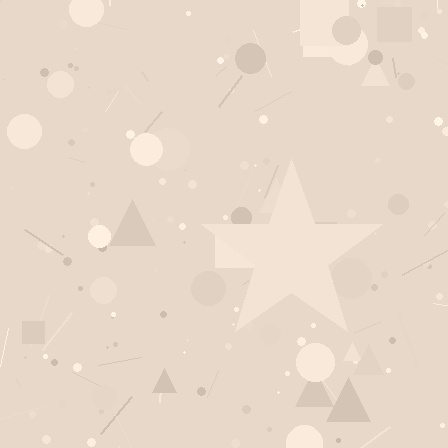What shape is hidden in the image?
A star is hidden in the image.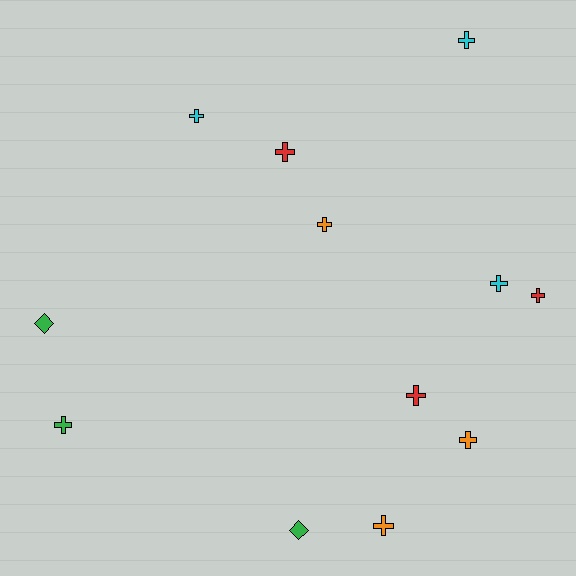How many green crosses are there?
There is 1 green cross.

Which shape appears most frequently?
Cross, with 10 objects.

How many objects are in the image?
There are 12 objects.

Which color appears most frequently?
Orange, with 3 objects.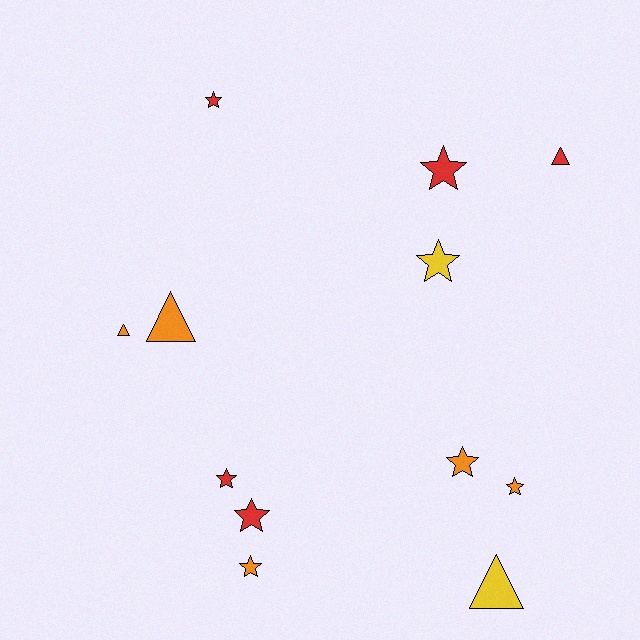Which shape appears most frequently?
Star, with 8 objects.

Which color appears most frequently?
Orange, with 5 objects.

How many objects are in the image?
There are 12 objects.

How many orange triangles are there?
There are 2 orange triangles.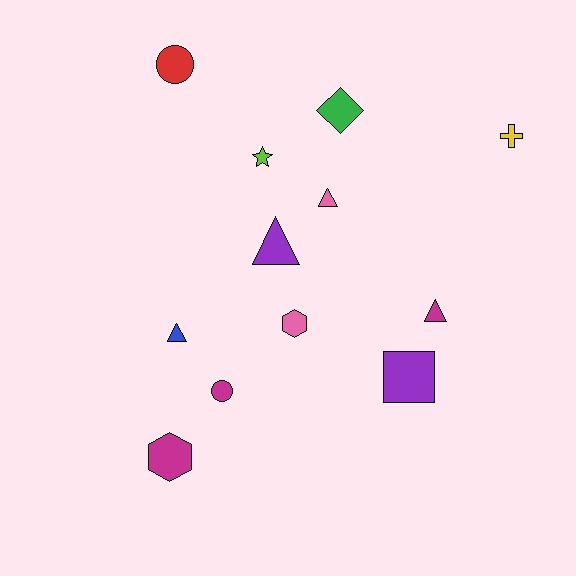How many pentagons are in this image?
There are no pentagons.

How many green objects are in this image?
There is 1 green object.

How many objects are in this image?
There are 12 objects.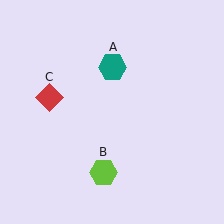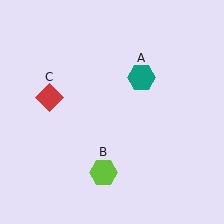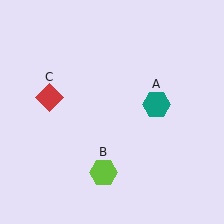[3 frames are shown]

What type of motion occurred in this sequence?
The teal hexagon (object A) rotated clockwise around the center of the scene.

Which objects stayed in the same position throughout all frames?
Lime hexagon (object B) and red diamond (object C) remained stationary.